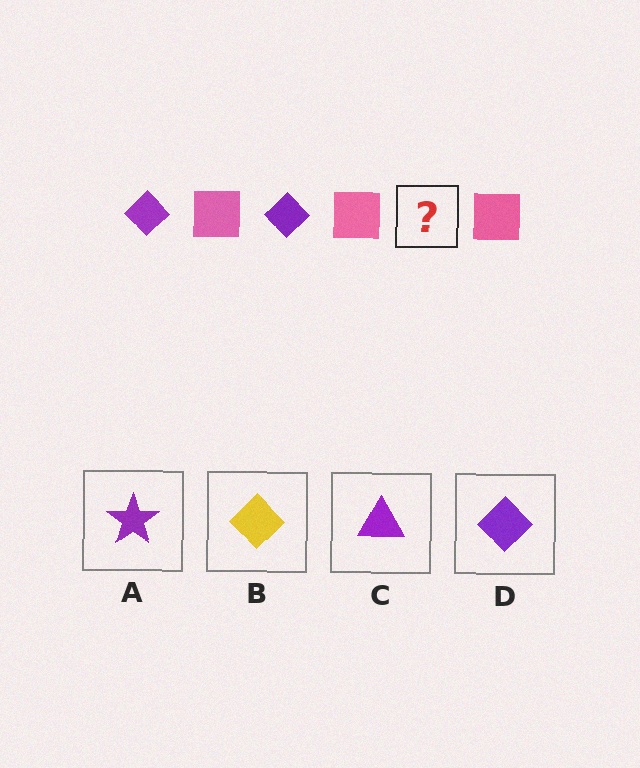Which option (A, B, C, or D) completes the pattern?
D.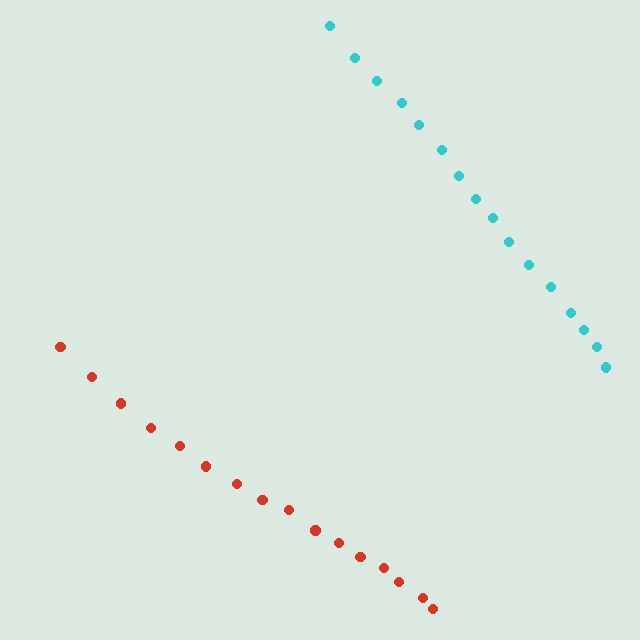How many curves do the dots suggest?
There are 2 distinct paths.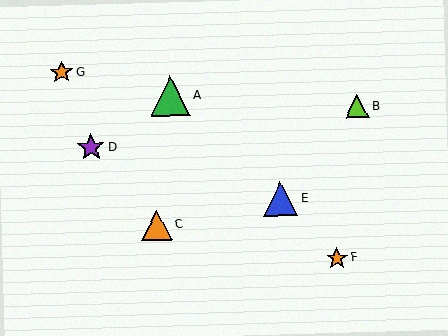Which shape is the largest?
The green triangle (labeled A) is the largest.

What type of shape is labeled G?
Shape G is an orange star.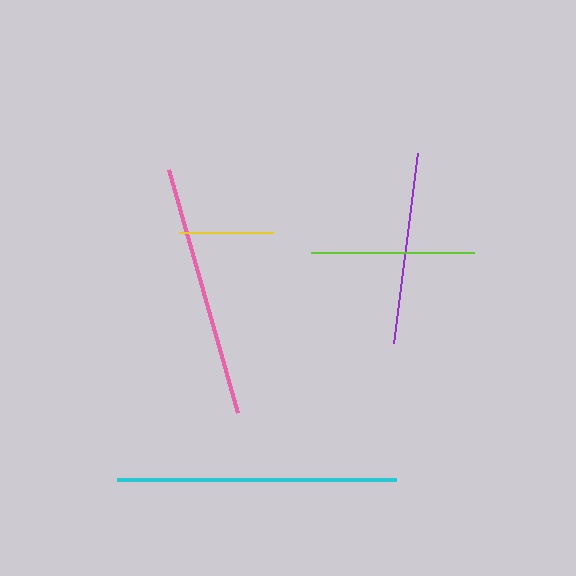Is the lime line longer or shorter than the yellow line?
The lime line is longer than the yellow line.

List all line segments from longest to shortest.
From longest to shortest: cyan, pink, purple, lime, yellow.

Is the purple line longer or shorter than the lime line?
The purple line is longer than the lime line.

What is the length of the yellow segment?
The yellow segment is approximately 94 pixels long.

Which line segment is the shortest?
The yellow line is the shortest at approximately 94 pixels.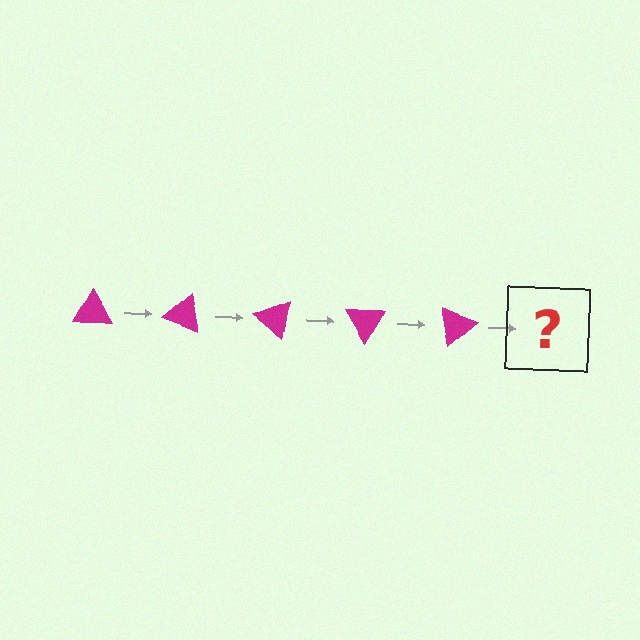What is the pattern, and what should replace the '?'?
The pattern is that the triangle rotates 20 degrees each step. The '?' should be a magenta triangle rotated 100 degrees.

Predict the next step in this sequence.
The next step is a magenta triangle rotated 100 degrees.